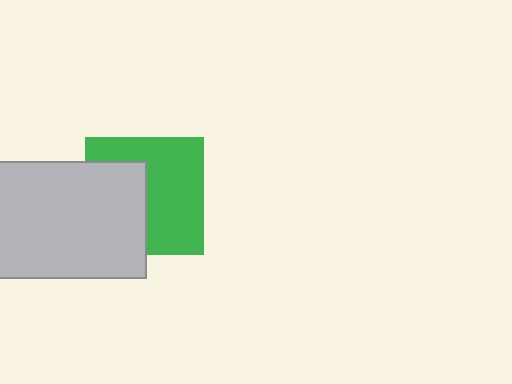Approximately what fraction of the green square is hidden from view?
Roughly 42% of the green square is hidden behind the light gray rectangle.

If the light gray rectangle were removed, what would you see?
You would see the complete green square.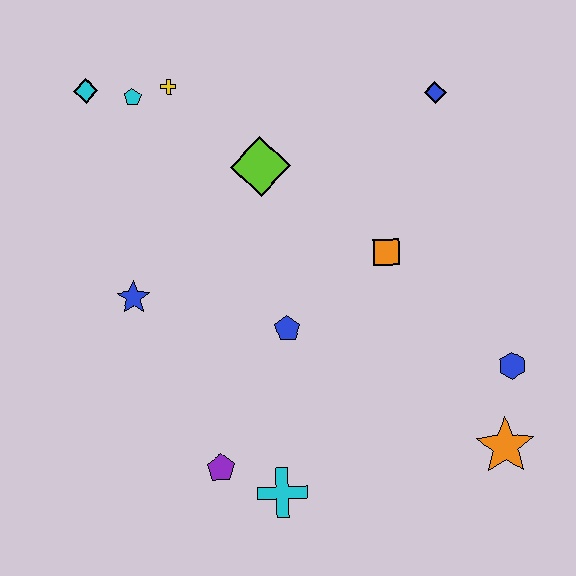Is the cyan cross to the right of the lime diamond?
Yes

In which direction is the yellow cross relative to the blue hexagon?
The yellow cross is to the left of the blue hexagon.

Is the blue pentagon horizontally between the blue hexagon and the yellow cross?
Yes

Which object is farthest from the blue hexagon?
The cyan diamond is farthest from the blue hexagon.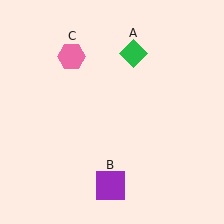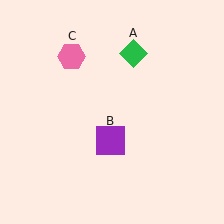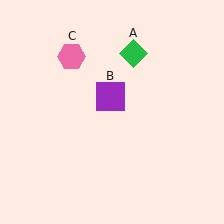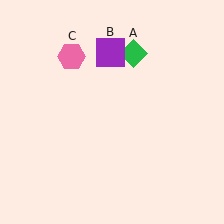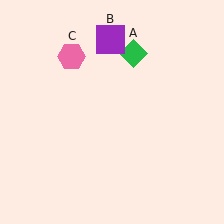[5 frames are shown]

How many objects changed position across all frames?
1 object changed position: purple square (object B).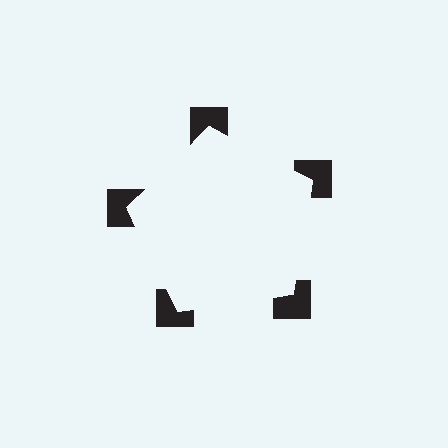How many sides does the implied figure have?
5 sides.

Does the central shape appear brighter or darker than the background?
It typically appears slightly brighter than the background, even though no actual brightness change is drawn.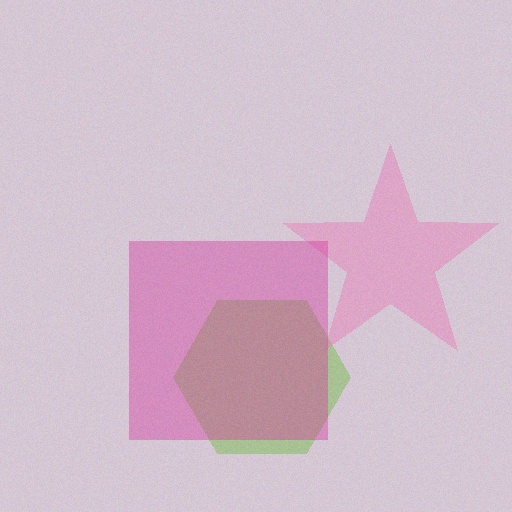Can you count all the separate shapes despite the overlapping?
Yes, there are 3 separate shapes.